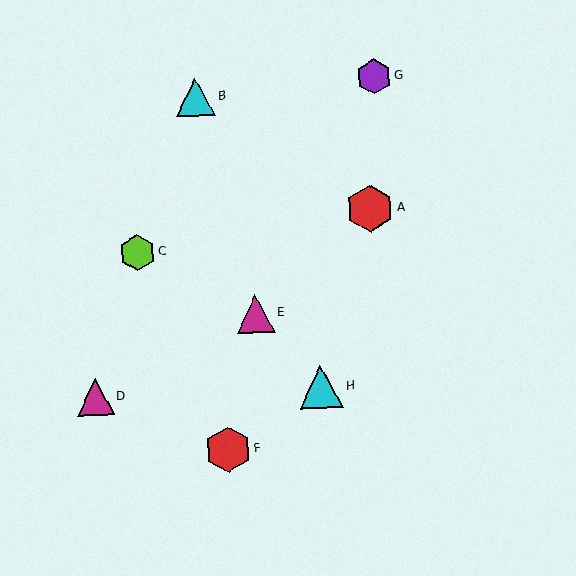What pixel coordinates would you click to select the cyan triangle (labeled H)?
Click at (321, 387) to select the cyan triangle H.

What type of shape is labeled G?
Shape G is a purple hexagon.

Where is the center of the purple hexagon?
The center of the purple hexagon is at (374, 76).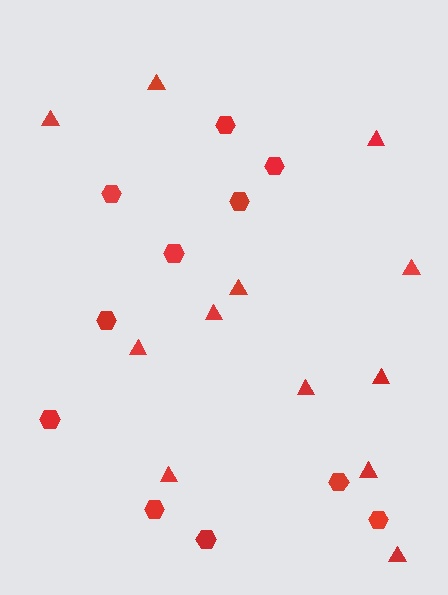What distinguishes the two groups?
There are 2 groups: one group of triangles (12) and one group of hexagons (11).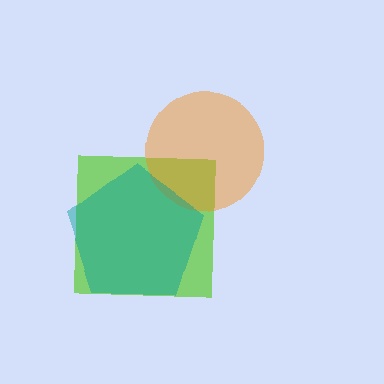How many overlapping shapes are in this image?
There are 3 overlapping shapes in the image.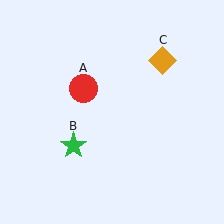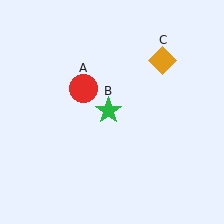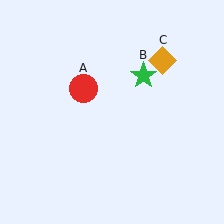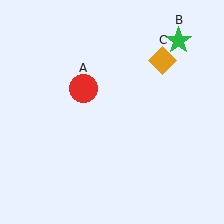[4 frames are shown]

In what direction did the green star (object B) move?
The green star (object B) moved up and to the right.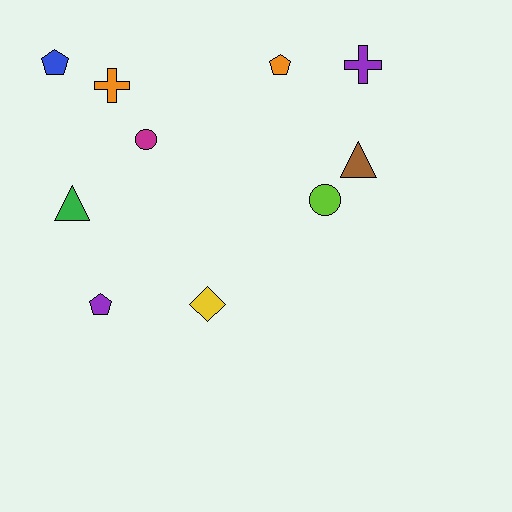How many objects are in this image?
There are 10 objects.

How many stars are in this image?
There are no stars.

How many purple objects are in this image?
There are 2 purple objects.